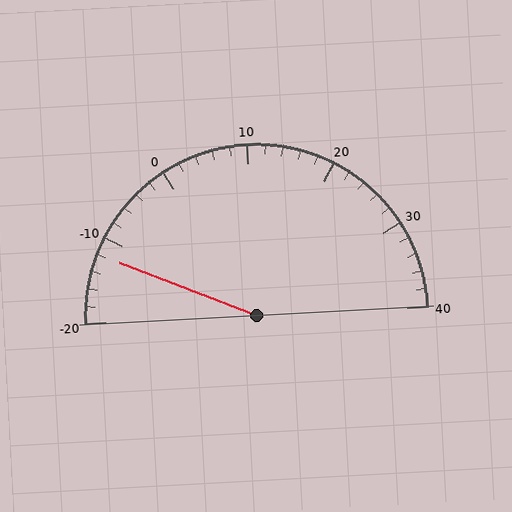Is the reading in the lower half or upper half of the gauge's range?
The reading is in the lower half of the range (-20 to 40).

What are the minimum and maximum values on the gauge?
The gauge ranges from -20 to 40.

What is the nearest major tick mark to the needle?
The nearest major tick mark is -10.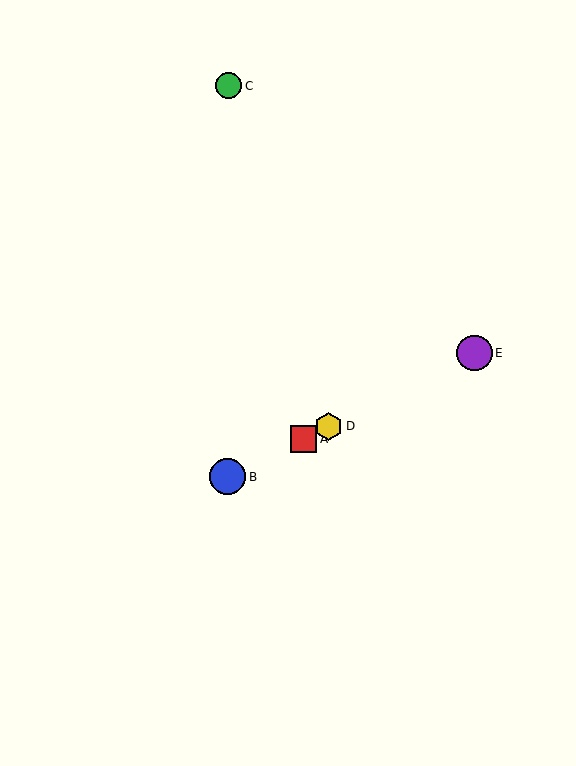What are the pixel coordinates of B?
Object B is at (228, 477).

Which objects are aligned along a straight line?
Objects A, B, D, E are aligned along a straight line.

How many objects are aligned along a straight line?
4 objects (A, B, D, E) are aligned along a straight line.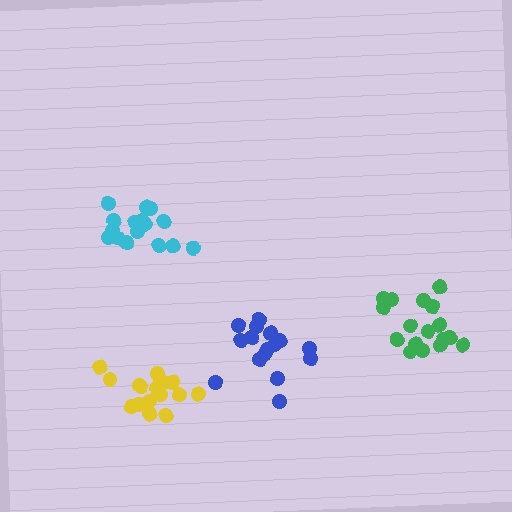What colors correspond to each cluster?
The clusters are colored: cyan, green, yellow, blue.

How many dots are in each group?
Group 1: 17 dots, Group 2: 17 dots, Group 3: 18 dots, Group 4: 16 dots (68 total).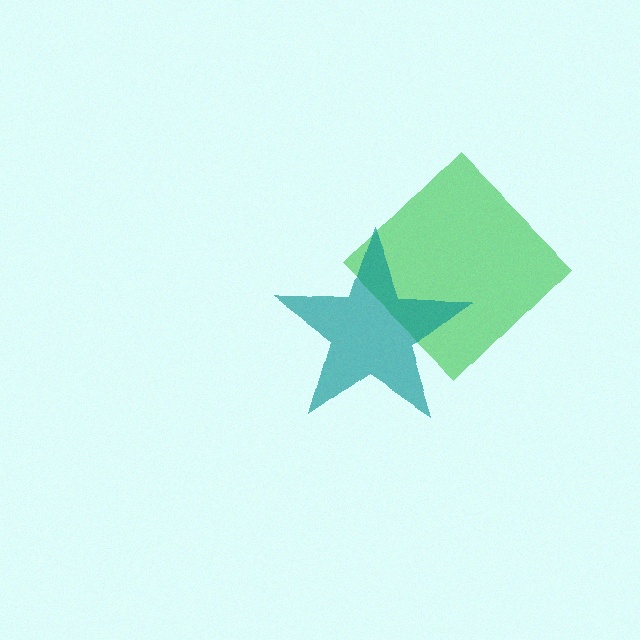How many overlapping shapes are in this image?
There are 2 overlapping shapes in the image.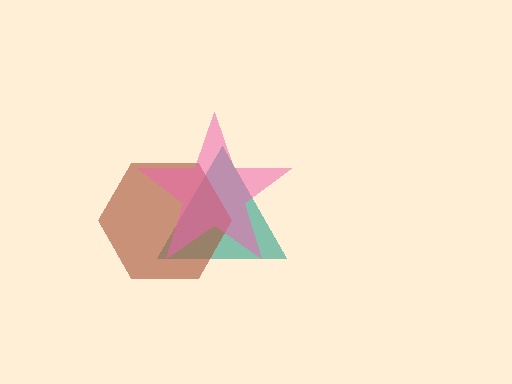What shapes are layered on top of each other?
The layered shapes are: a teal triangle, a brown hexagon, a pink star.